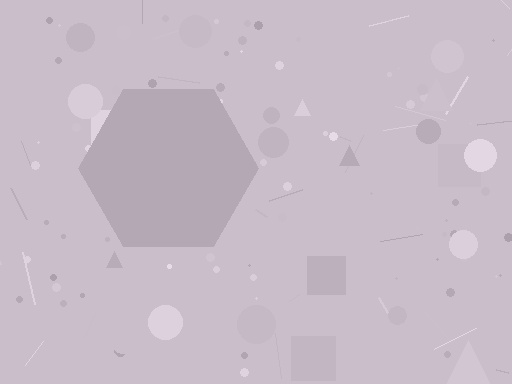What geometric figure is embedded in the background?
A hexagon is embedded in the background.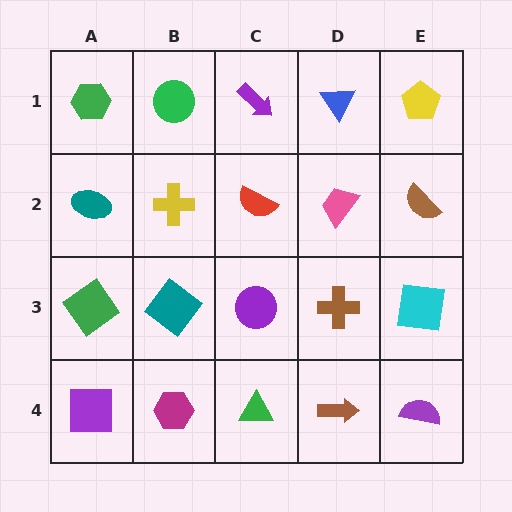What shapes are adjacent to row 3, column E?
A brown semicircle (row 2, column E), a purple semicircle (row 4, column E), a brown cross (row 3, column D).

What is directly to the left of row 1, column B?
A green hexagon.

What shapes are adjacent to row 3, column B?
A yellow cross (row 2, column B), a magenta hexagon (row 4, column B), a green diamond (row 3, column A), a purple circle (row 3, column C).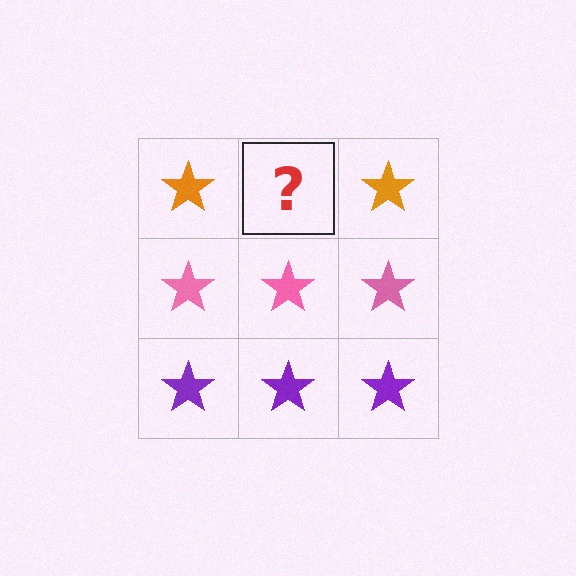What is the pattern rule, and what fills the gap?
The rule is that each row has a consistent color. The gap should be filled with an orange star.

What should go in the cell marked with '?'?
The missing cell should contain an orange star.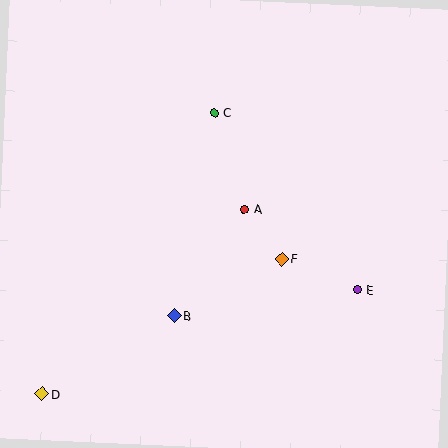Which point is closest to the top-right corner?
Point C is closest to the top-right corner.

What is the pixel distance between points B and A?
The distance between B and A is 127 pixels.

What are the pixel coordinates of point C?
Point C is at (214, 113).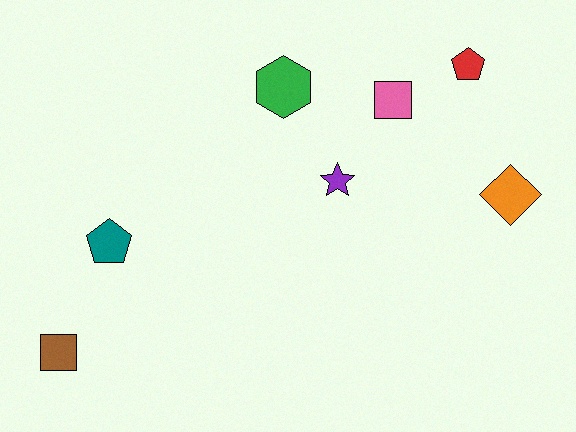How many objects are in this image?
There are 7 objects.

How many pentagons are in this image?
There are 2 pentagons.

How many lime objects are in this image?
There are no lime objects.